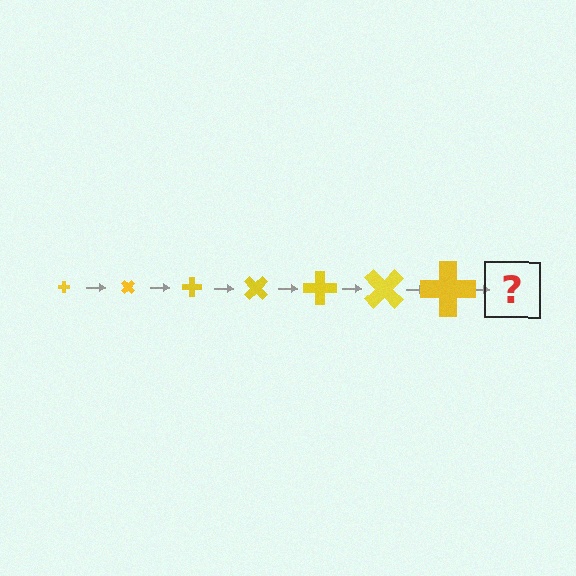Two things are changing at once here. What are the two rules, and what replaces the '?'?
The two rules are that the cross grows larger each step and it rotates 45 degrees each step. The '?' should be a cross, larger than the previous one and rotated 315 degrees from the start.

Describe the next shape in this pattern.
It should be a cross, larger than the previous one and rotated 315 degrees from the start.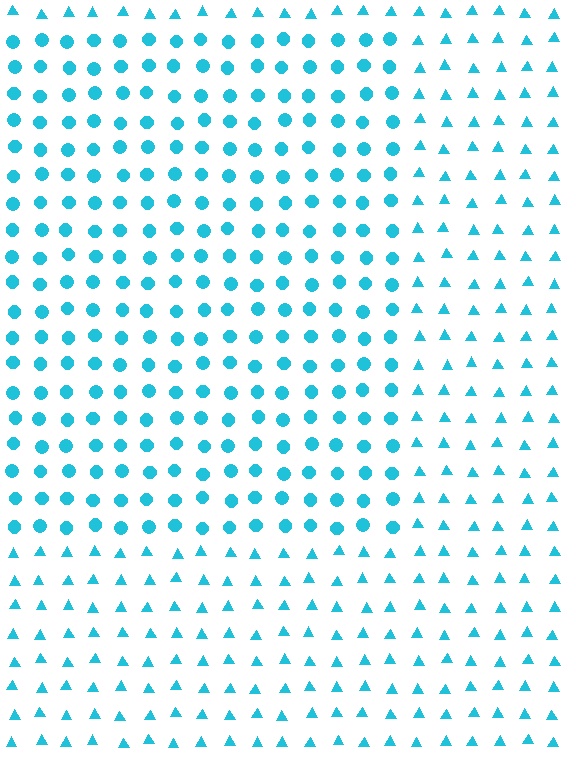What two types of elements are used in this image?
The image uses circles inside the rectangle region and triangles outside it.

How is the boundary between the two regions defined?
The boundary is defined by a change in element shape: circles inside vs. triangles outside. All elements share the same color and spacing.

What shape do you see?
I see a rectangle.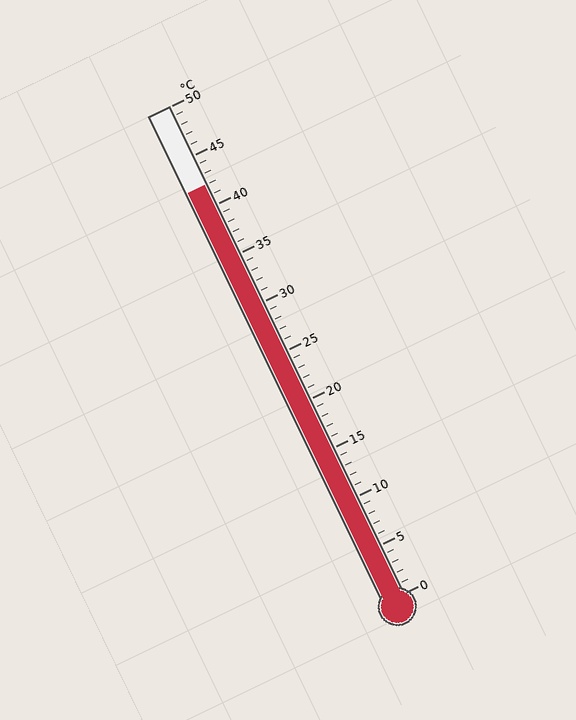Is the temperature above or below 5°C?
The temperature is above 5°C.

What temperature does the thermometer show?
The thermometer shows approximately 42°C.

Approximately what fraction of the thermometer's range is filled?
The thermometer is filled to approximately 85% of its range.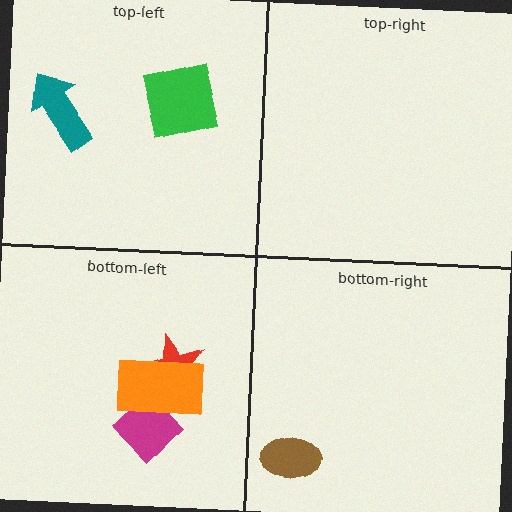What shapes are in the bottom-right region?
The brown ellipse.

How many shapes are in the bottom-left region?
3.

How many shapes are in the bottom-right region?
1.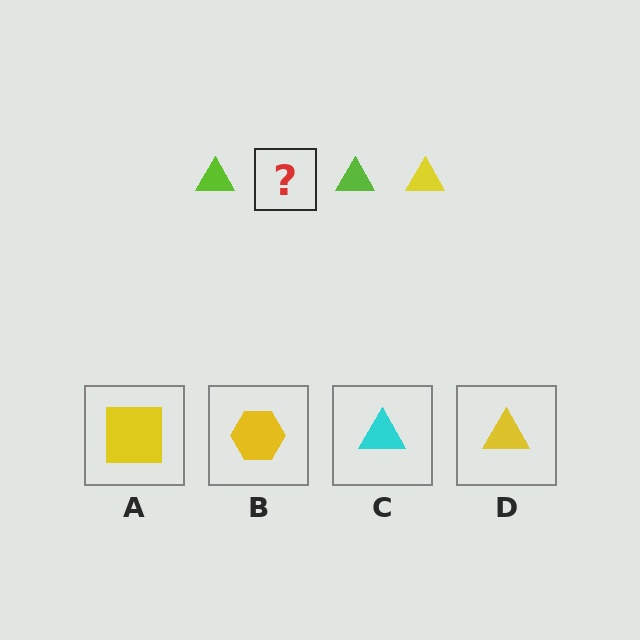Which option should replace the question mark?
Option D.